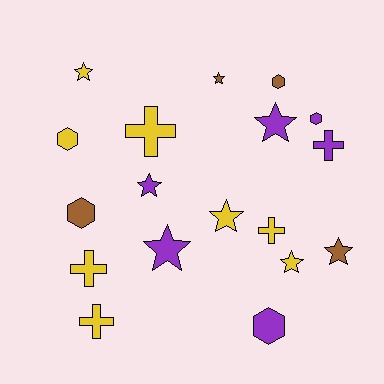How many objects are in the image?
There are 18 objects.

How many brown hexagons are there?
There are 2 brown hexagons.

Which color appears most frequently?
Yellow, with 8 objects.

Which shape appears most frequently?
Star, with 8 objects.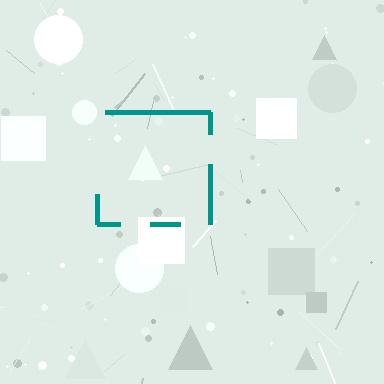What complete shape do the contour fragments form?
The contour fragments form a square.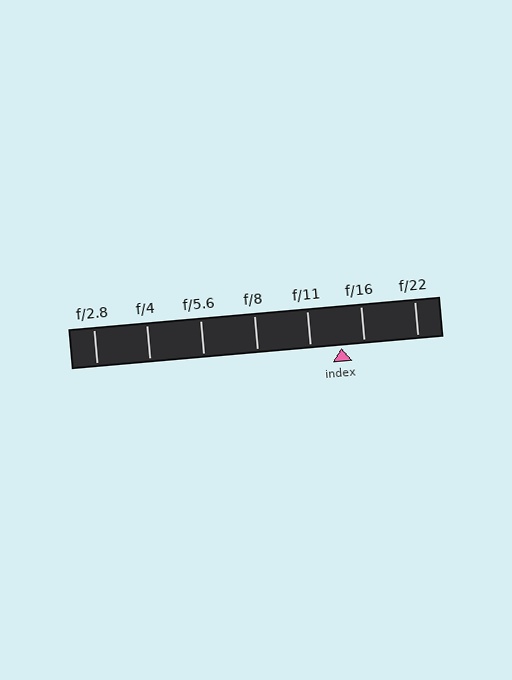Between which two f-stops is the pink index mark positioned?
The index mark is between f/11 and f/16.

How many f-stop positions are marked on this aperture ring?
There are 7 f-stop positions marked.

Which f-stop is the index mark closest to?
The index mark is closest to f/16.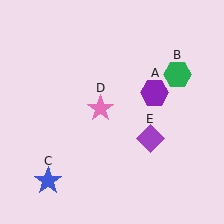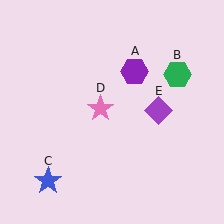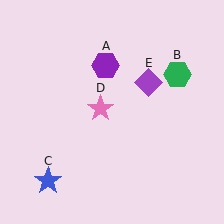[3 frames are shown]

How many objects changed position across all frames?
2 objects changed position: purple hexagon (object A), purple diamond (object E).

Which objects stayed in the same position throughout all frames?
Green hexagon (object B) and blue star (object C) and pink star (object D) remained stationary.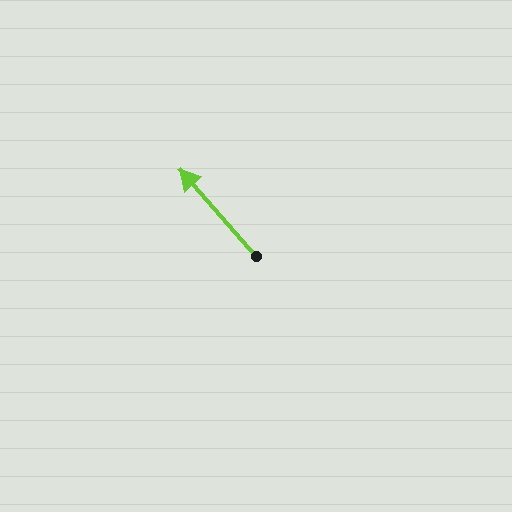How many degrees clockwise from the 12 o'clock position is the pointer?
Approximately 319 degrees.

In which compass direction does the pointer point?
Northwest.